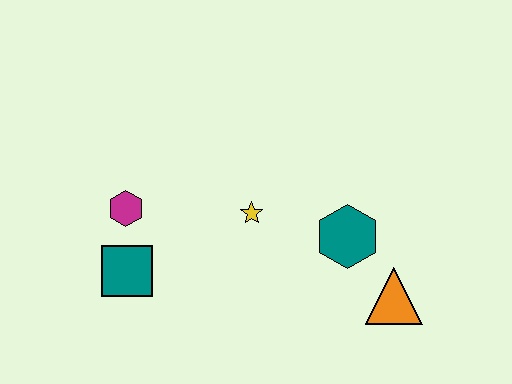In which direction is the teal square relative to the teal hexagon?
The teal square is to the left of the teal hexagon.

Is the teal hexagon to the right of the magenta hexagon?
Yes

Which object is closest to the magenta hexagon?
The teal square is closest to the magenta hexagon.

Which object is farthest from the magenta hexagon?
The orange triangle is farthest from the magenta hexagon.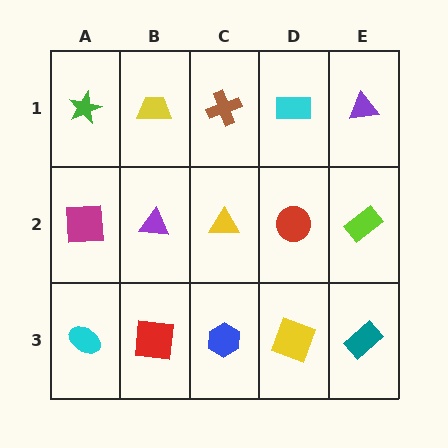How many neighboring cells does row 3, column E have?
2.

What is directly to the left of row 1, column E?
A cyan rectangle.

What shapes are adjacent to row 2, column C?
A brown cross (row 1, column C), a blue hexagon (row 3, column C), a purple triangle (row 2, column B), a red circle (row 2, column D).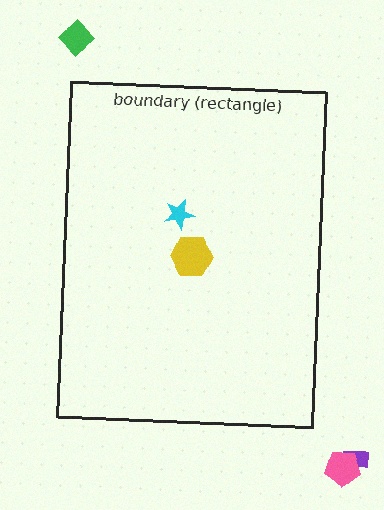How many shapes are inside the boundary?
2 inside, 3 outside.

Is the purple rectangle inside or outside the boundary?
Outside.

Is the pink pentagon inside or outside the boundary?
Outside.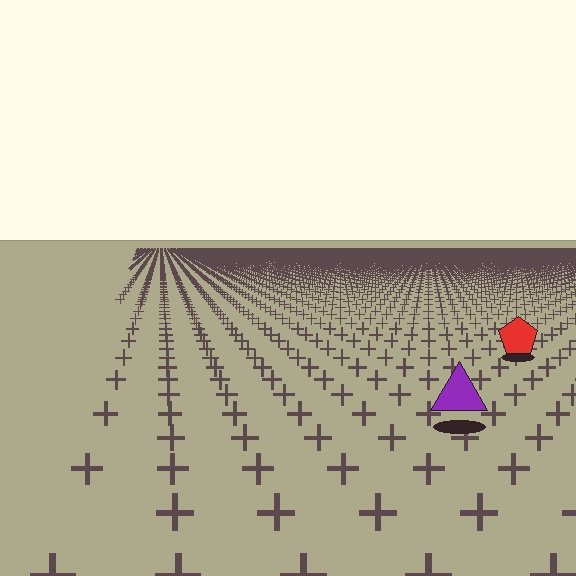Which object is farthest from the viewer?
The red pentagon is farthest from the viewer. It appears smaller and the ground texture around it is denser.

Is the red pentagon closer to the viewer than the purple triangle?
No. The purple triangle is closer — you can tell from the texture gradient: the ground texture is coarser near it.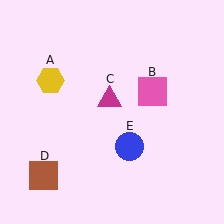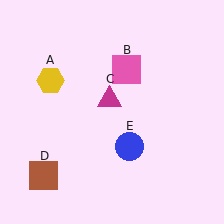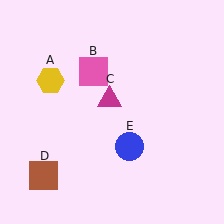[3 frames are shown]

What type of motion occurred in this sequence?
The pink square (object B) rotated counterclockwise around the center of the scene.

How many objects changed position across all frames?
1 object changed position: pink square (object B).